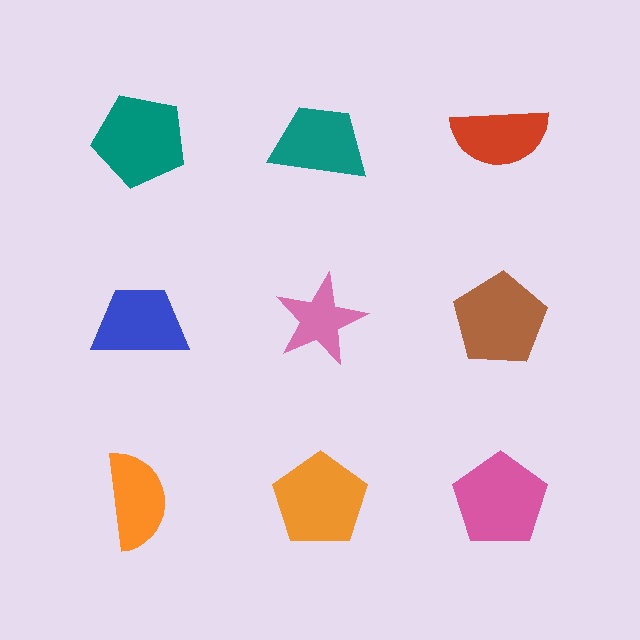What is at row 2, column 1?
A blue trapezoid.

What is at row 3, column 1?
An orange semicircle.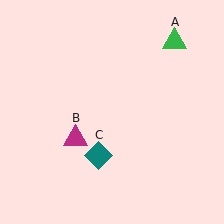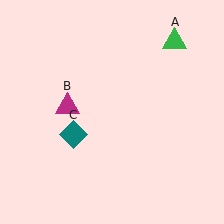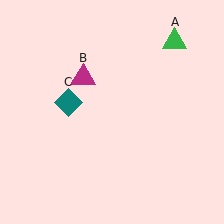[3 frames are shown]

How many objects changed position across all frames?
2 objects changed position: magenta triangle (object B), teal diamond (object C).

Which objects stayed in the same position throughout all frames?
Green triangle (object A) remained stationary.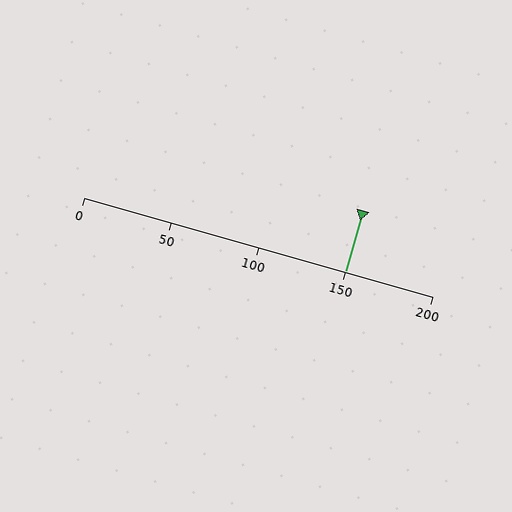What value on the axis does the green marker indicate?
The marker indicates approximately 150.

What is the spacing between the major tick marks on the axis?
The major ticks are spaced 50 apart.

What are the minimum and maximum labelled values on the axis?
The axis runs from 0 to 200.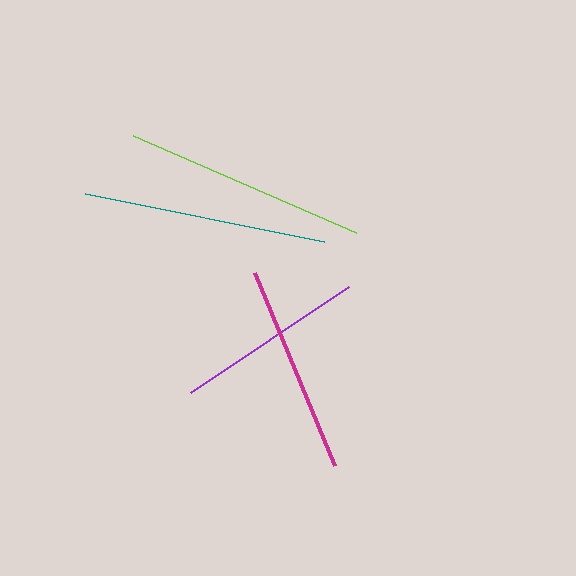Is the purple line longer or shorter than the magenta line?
The magenta line is longer than the purple line.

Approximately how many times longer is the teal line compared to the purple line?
The teal line is approximately 1.3 times the length of the purple line.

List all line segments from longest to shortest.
From longest to shortest: teal, lime, magenta, purple.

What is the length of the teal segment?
The teal segment is approximately 244 pixels long.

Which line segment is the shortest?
The purple line is the shortest at approximately 190 pixels.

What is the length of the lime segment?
The lime segment is approximately 243 pixels long.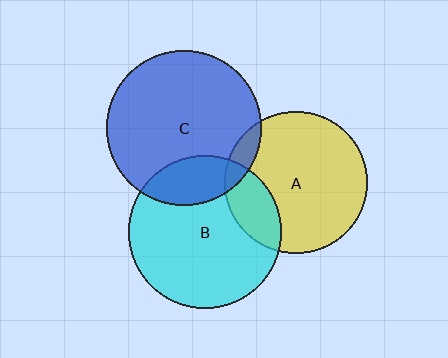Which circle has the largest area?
Circle C (blue).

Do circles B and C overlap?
Yes.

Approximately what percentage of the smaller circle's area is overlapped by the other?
Approximately 20%.